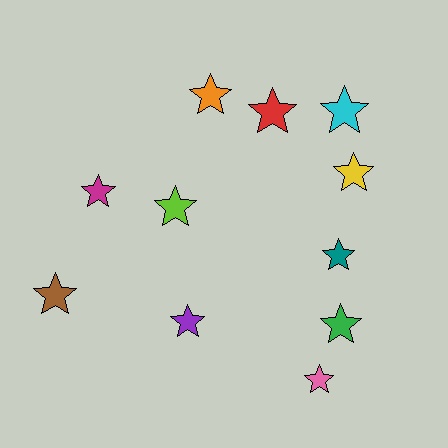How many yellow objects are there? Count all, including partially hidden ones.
There is 1 yellow object.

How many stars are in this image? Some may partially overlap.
There are 11 stars.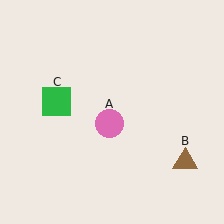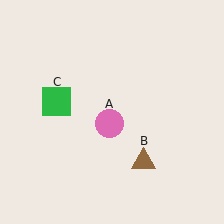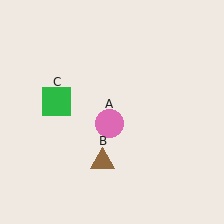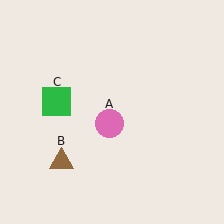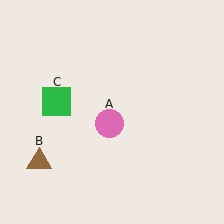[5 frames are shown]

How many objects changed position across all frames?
1 object changed position: brown triangle (object B).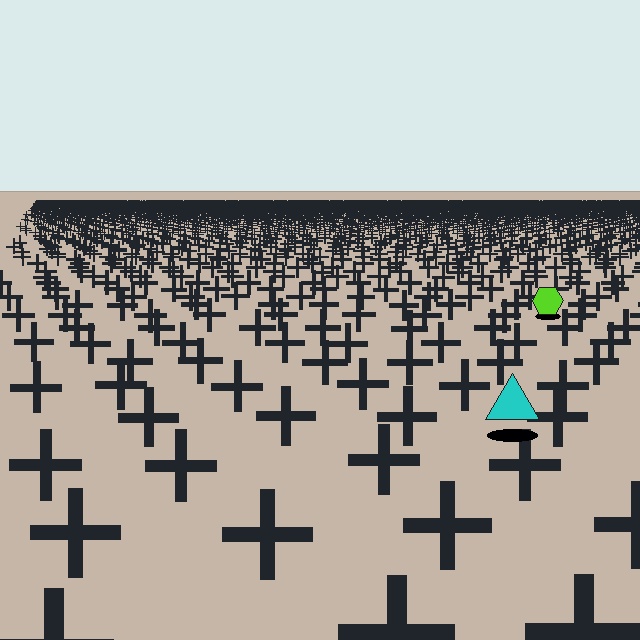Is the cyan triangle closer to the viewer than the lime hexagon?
Yes. The cyan triangle is closer — you can tell from the texture gradient: the ground texture is coarser near it.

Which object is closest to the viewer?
The cyan triangle is closest. The texture marks near it are larger and more spread out.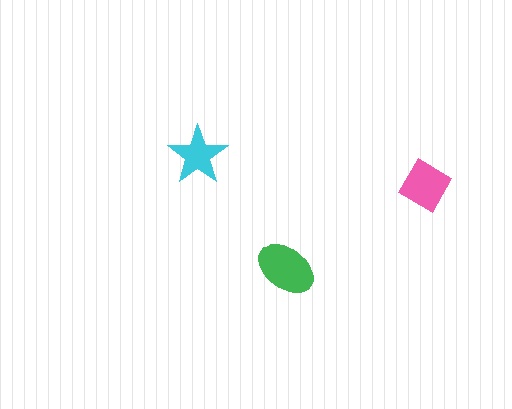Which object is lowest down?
The green ellipse is bottommost.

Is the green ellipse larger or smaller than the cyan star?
Larger.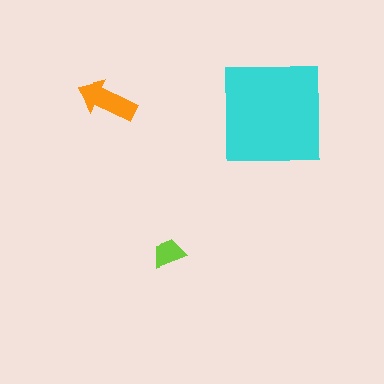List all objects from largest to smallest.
The cyan square, the orange arrow, the lime trapezoid.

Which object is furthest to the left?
The orange arrow is leftmost.